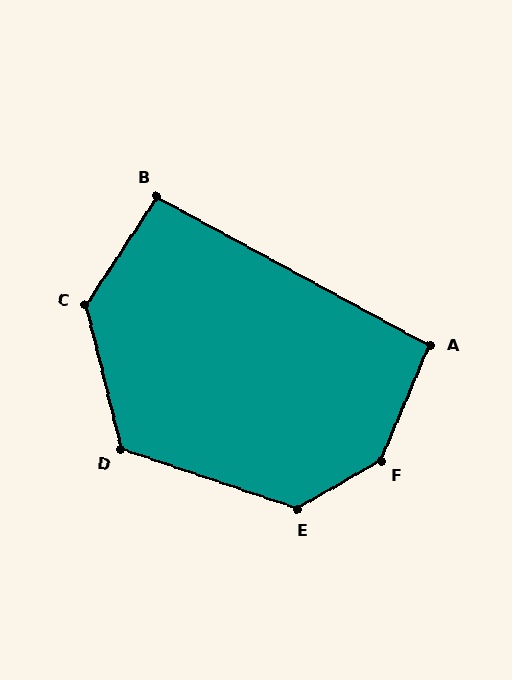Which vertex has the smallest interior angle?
B, at approximately 95 degrees.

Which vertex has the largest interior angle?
F, at approximately 143 degrees.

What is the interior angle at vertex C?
Approximately 133 degrees (obtuse).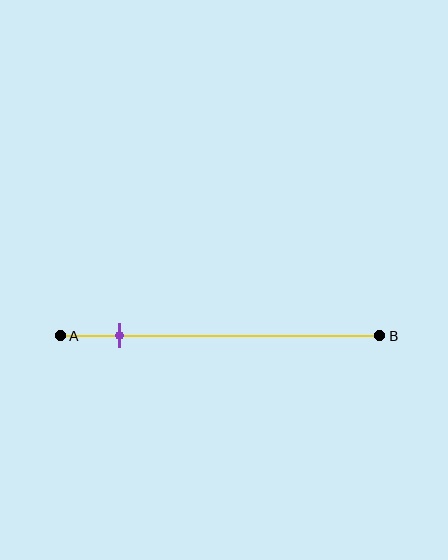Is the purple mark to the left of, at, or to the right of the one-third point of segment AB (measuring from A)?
The purple mark is to the left of the one-third point of segment AB.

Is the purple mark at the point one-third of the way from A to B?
No, the mark is at about 20% from A, not at the 33% one-third point.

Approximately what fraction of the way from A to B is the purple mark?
The purple mark is approximately 20% of the way from A to B.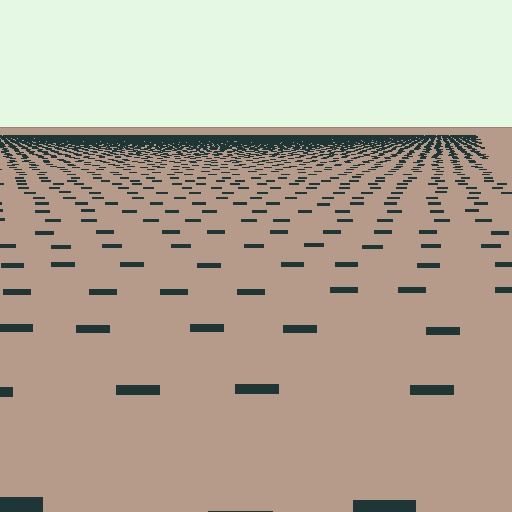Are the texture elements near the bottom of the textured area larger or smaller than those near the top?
Larger. Near the bottom, elements are closer to the viewer and appear at a bigger on-screen size.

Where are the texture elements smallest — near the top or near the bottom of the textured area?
Near the top.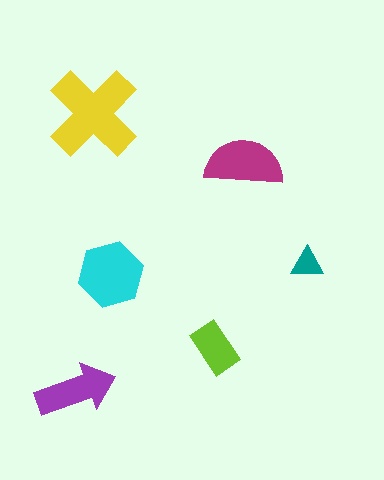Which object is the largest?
The yellow cross.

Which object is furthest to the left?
The purple arrow is leftmost.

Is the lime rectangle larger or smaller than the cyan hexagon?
Smaller.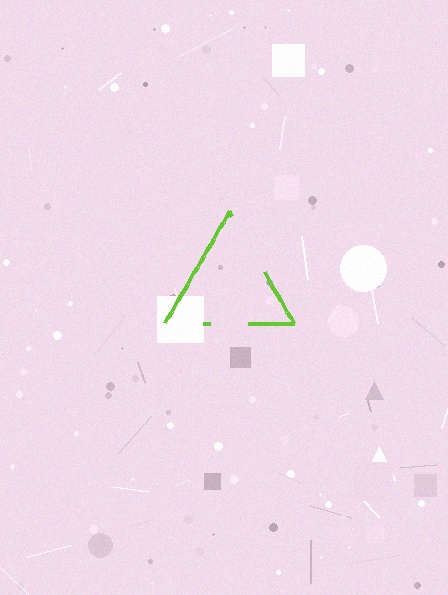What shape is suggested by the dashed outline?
The dashed outline suggests a triangle.